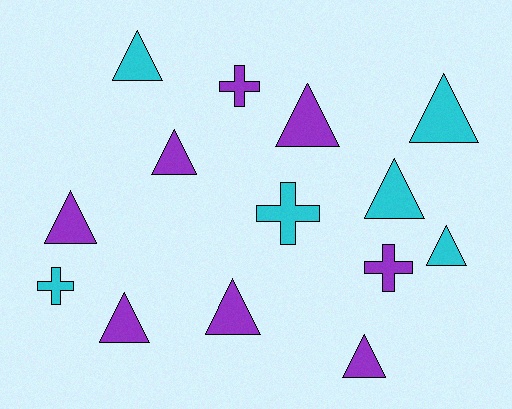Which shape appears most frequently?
Triangle, with 10 objects.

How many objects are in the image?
There are 14 objects.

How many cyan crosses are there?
There are 2 cyan crosses.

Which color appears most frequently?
Purple, with 8 objects.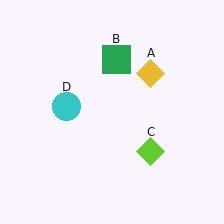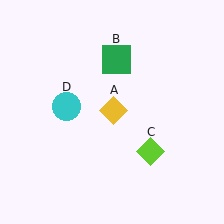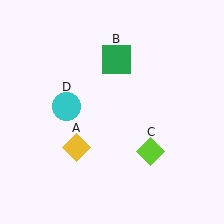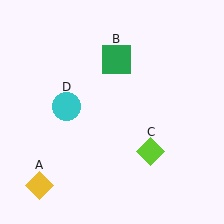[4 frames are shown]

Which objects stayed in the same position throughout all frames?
Green square (object B) and lime diamond (object C) and cyan circle (object D) remained stationary.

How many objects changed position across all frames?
1 object changed position: yellow diamond (object A).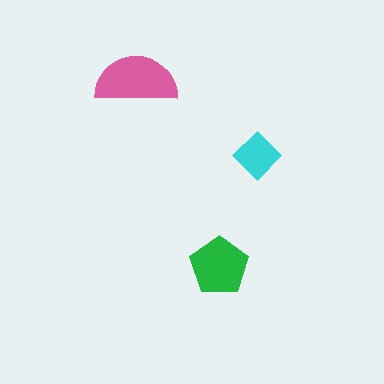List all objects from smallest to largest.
The cyan diamond, the green pentagon, the pink semicircle.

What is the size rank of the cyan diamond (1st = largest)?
3rd.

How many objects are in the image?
There are 3 objects in the image.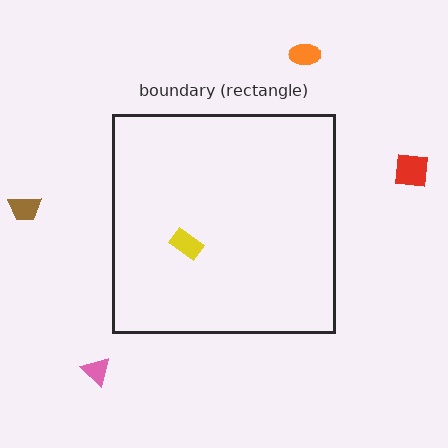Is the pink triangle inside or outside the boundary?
Outside.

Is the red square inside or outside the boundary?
Outside.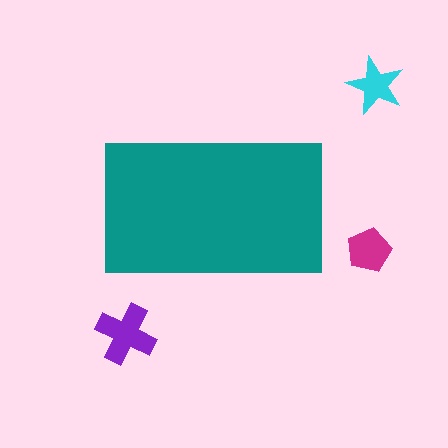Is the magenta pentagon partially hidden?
No, the magenta pentagon is fully visible.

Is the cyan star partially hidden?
No, the cyan star is fully visible.